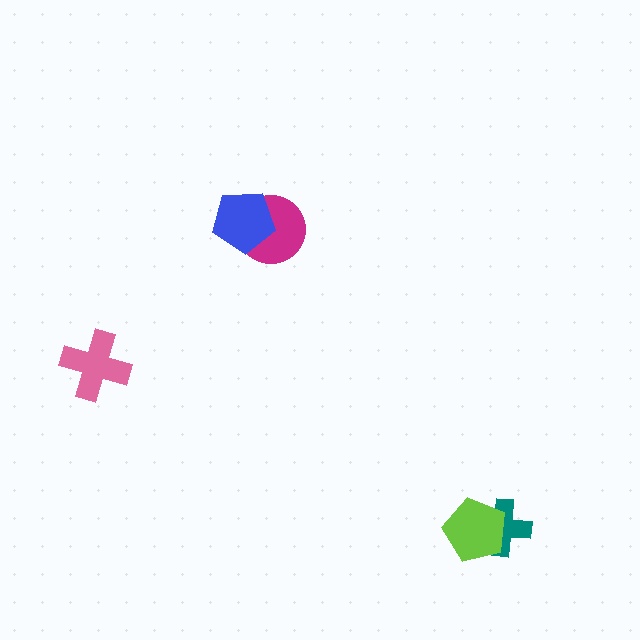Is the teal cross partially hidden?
Yes, it is partially covered by another shape.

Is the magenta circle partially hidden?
Yes, it is partially covered by another shape.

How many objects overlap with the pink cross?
0 objects overlap with the pink cross.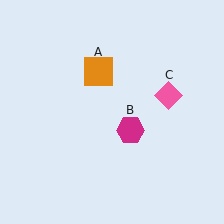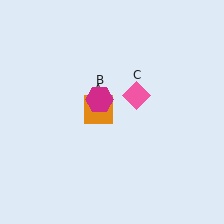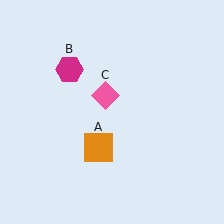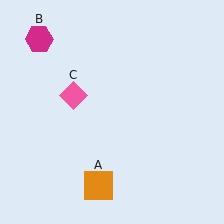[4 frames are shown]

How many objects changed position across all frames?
3 objects changed position: orange square (object A), magenta hexagon (object B), pink diamond (object C).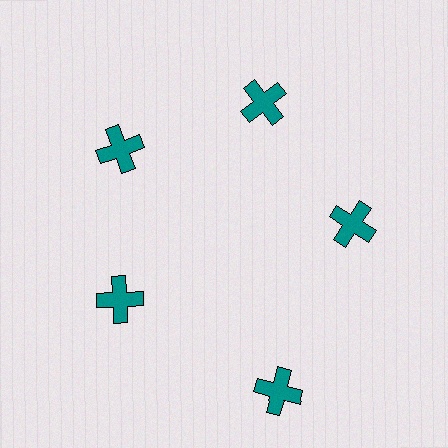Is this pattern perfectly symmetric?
No. The 5 teal crosses are arranged in a ring, but one element near the 5 o'clock position is pushed outward from the center, breaking the 5-fold rotational symmetry.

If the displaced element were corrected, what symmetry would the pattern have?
It would have 5-fold rotational symmetry — the pattern would map onto itself every 72 degrees.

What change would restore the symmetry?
The symmetry would be restored by moving it inward, back onto the ring so that all 5 crosses sit at equal angles and equal distance from the center.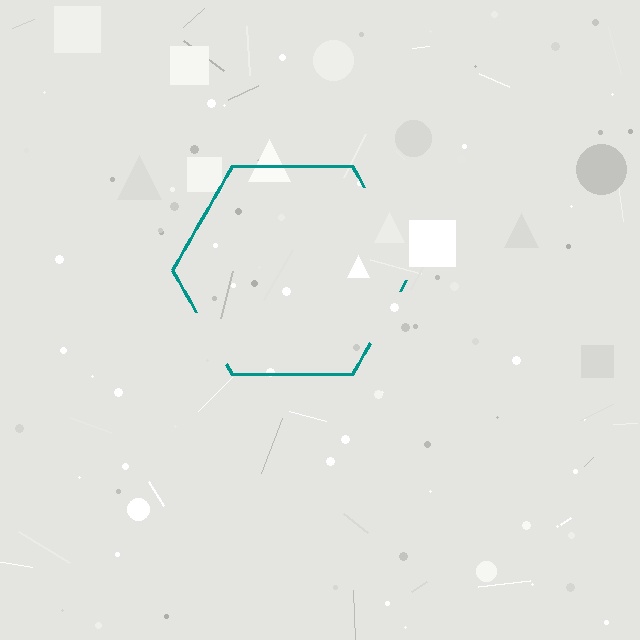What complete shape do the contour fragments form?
The contour fragments form a hexagon.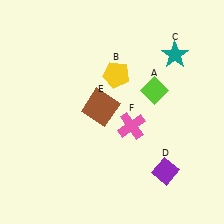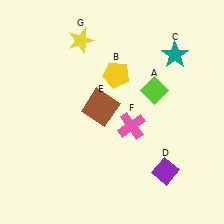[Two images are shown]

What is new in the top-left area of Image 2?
A yellow star (G) was added in the top-left area of Image 2.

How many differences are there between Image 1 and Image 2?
There is 1 difference between the two images.